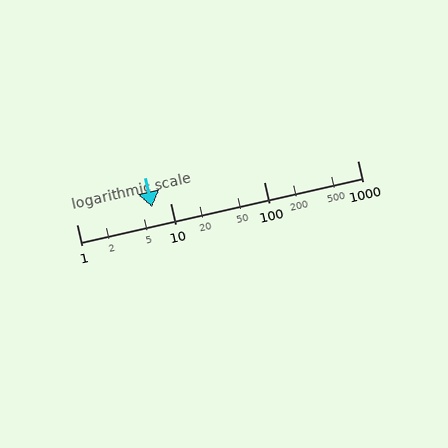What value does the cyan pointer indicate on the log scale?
The pointer indicates approximately 6.4.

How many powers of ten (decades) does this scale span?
The scale spans 3 decades, from 1 to 1000.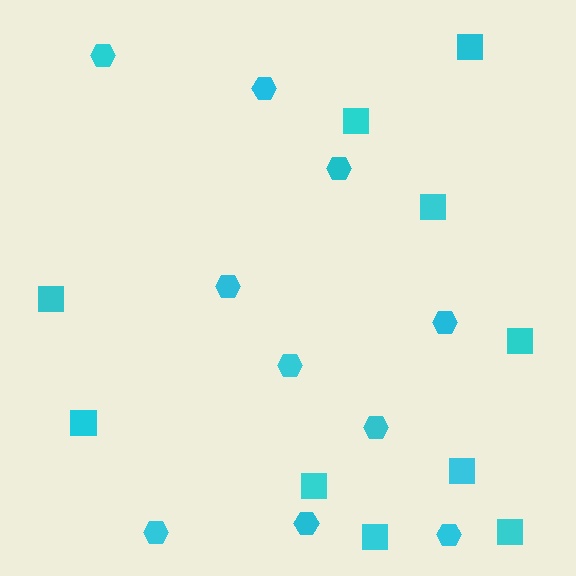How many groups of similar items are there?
There are 2 groups: one group of squares (10) and one group of hexagons (10).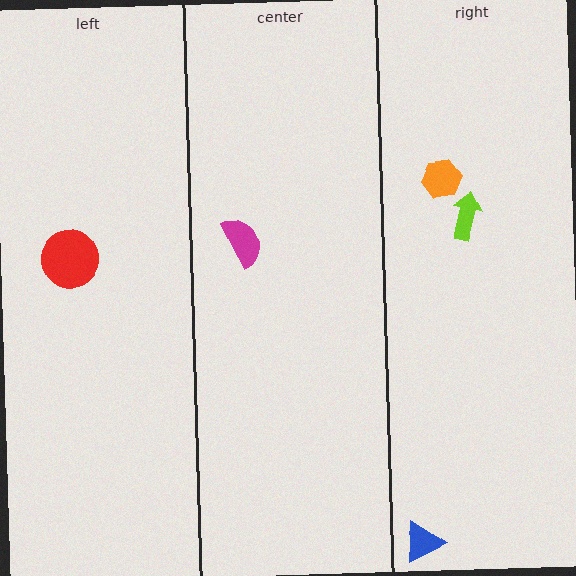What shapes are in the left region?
The red circle.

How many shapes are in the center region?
1.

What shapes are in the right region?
The lime arrow, the blue triangle, the orange hexagon.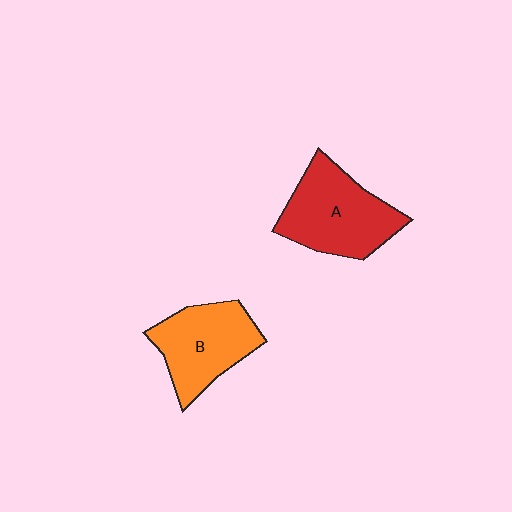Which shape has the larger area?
Shape A (red).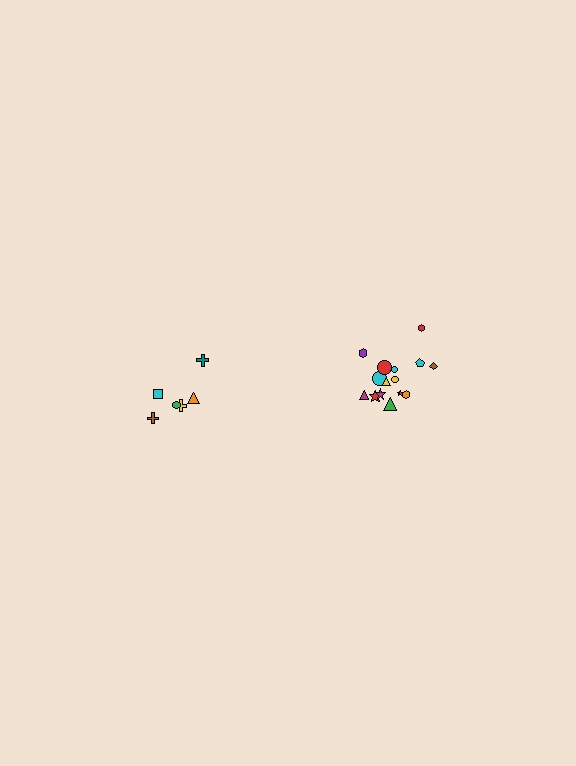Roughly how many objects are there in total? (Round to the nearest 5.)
Roughly 20 objects in total.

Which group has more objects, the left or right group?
The right group.